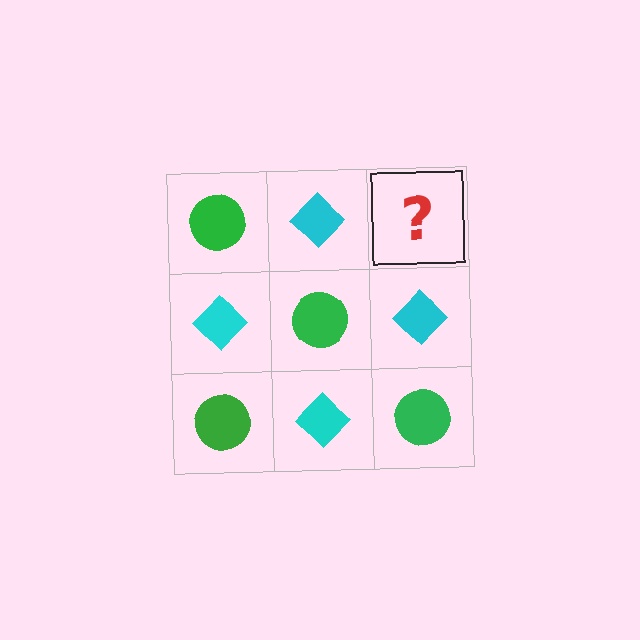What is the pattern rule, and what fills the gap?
The rule is that it alternates green circle and cyan diamond in a checkerboard pattern. The gap should be filled with a green circle.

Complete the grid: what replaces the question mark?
The question mark should be replaced with a green circle.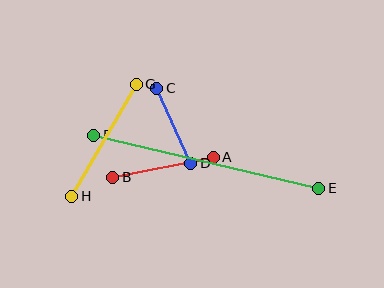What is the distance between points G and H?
The distance is approximately 129 pixels.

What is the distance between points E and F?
The distance is approximately 231 pixels.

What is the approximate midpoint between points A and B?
The midpoint is at approximately (163, 167) pixels.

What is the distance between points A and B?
The distance is approximately 102 pixels.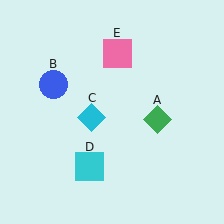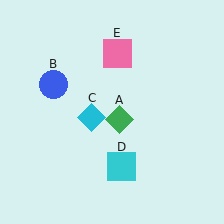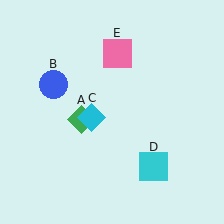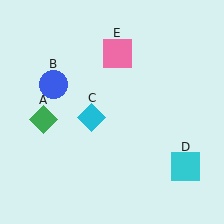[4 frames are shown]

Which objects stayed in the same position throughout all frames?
Blue circle (object B) and cyan diamond (object C) and pink square (object E) remained stationary.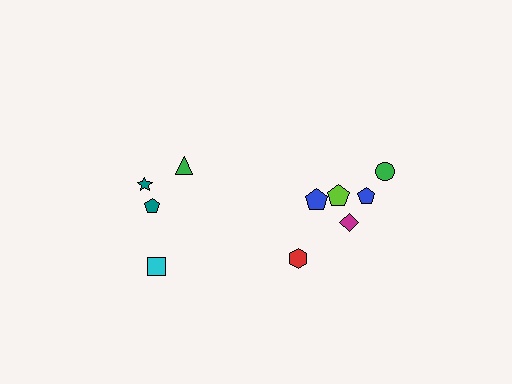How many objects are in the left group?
There are 4 objects.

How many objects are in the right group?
There are 6 objects.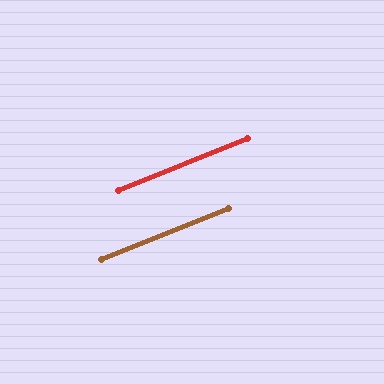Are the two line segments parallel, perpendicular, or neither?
Parallel — their directions differ by only 0.0°.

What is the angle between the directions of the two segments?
Approximately 0 degrees.